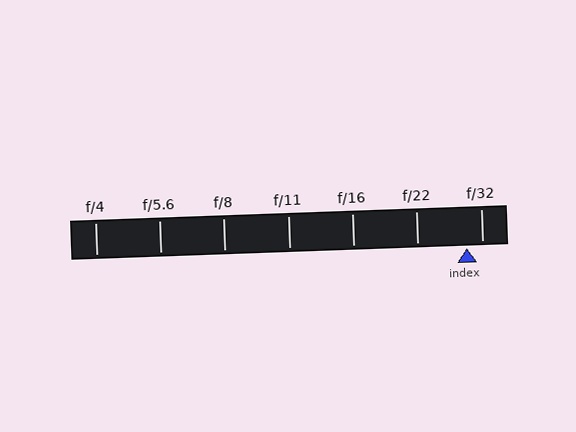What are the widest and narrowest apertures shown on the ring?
The widest aperture shown is f/4 and the narrowest is f/32.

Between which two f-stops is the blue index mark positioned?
The index mark is between f/22 and f/32.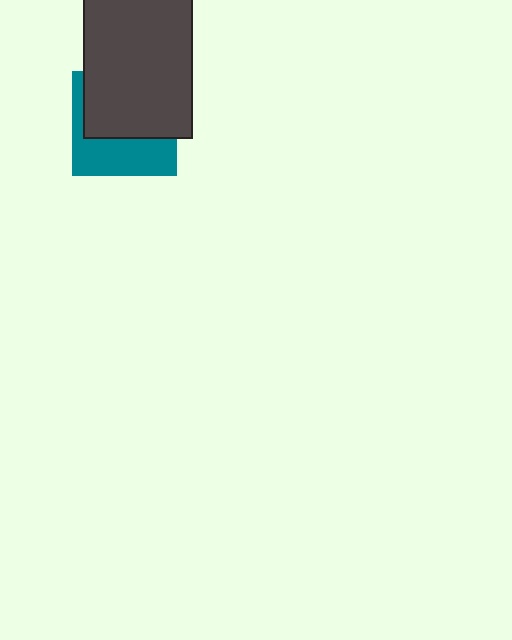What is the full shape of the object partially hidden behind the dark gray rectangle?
The partially hidden object is a teal square.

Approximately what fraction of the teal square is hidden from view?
Roughly 58% of the teal square is hidden behind the dark gray rectangle.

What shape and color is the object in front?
The object in front is a dark gray rectangle.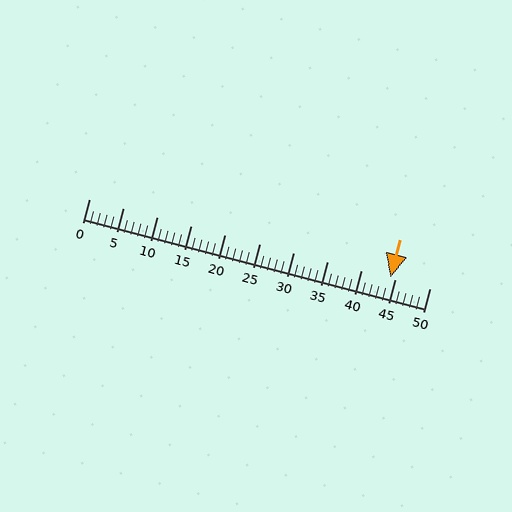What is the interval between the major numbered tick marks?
The major tick marks are spaced 5 units apart.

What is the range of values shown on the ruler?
The ruler shows values from 0 to 50.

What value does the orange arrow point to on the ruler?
The orange arrow points to approximately 44.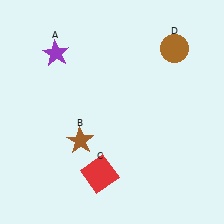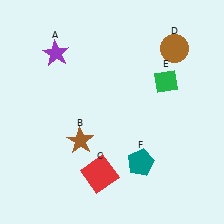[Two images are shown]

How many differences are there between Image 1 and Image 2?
There are 2 differences between the two images.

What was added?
A green diamond (E), a teal pentagon (F) were added in Image 2.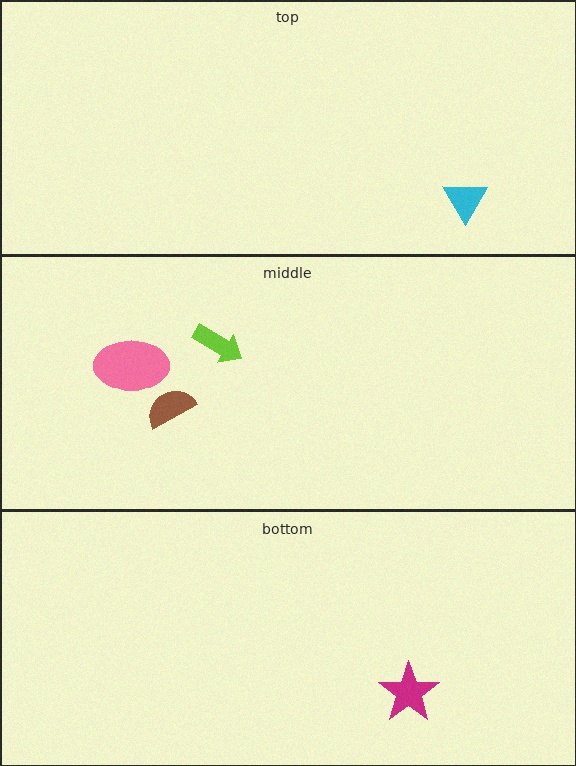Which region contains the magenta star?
The bottom region.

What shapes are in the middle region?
The pink ellipse, the lime arrow, the brown semicircle.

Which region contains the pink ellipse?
The middle region.